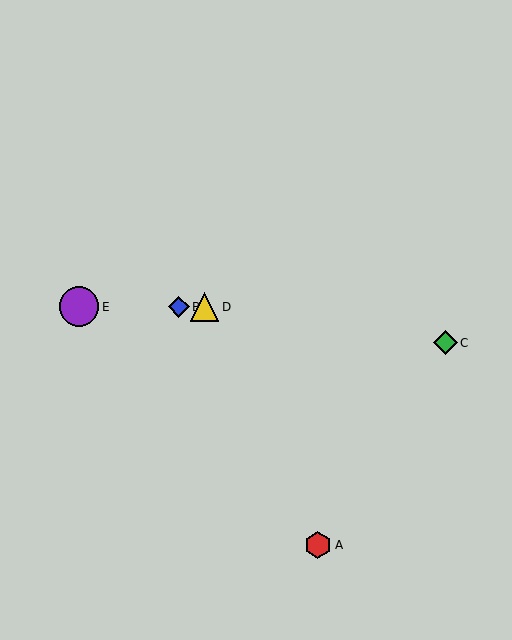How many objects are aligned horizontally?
3 objects (B, D, E) are aligned horizontally.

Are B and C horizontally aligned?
No, B is at y≈307 and C is at y≈343.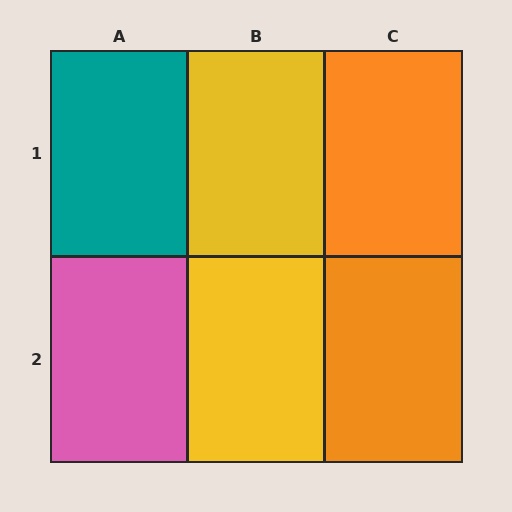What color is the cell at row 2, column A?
Pink.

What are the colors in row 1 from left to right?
Teal, yellow, orange.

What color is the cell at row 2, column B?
Yellow.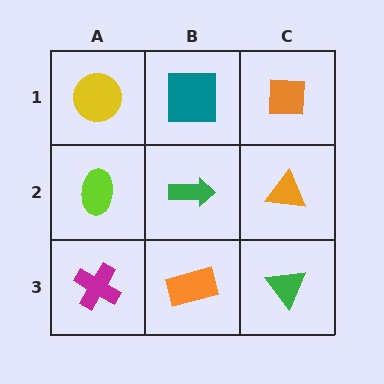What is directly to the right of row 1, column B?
An orange square.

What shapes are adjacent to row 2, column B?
A teal square (row 1, column B), an orange rectangle (row 3, column B), a lime ellipse (row 2, column A), an orange triangle (row 2, column C).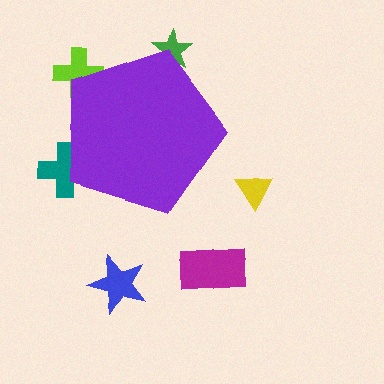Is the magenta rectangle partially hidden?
No, the magenta rectangle is fully visible.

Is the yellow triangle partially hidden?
No, the yellow triangle is fully visible.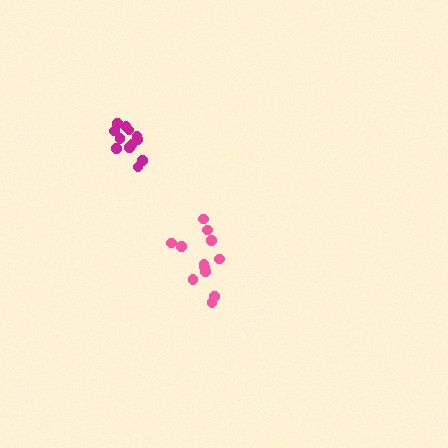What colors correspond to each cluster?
The clusters are colored: pink, magenta.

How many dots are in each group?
Group 1: 12 dots, Group 2: 12 dots (24 total).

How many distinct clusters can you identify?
There are 2 distinct clusters.